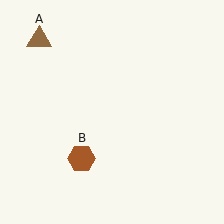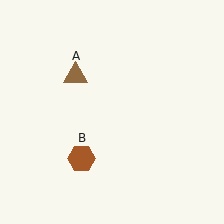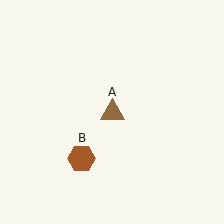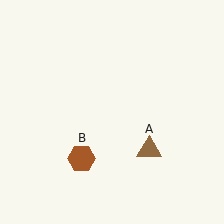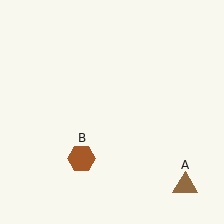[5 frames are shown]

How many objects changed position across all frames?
1 object changed position: brown triangle (object A).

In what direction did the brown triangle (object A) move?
The brown triangle (object A) moved down and to the right.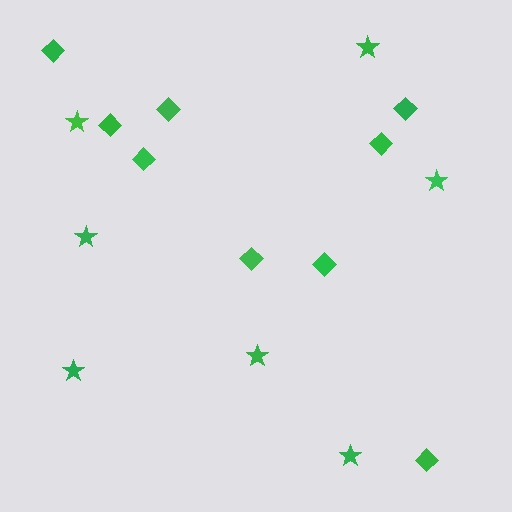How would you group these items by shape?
There are 2 groups: one group of stars (7) and one group of diamonds (9).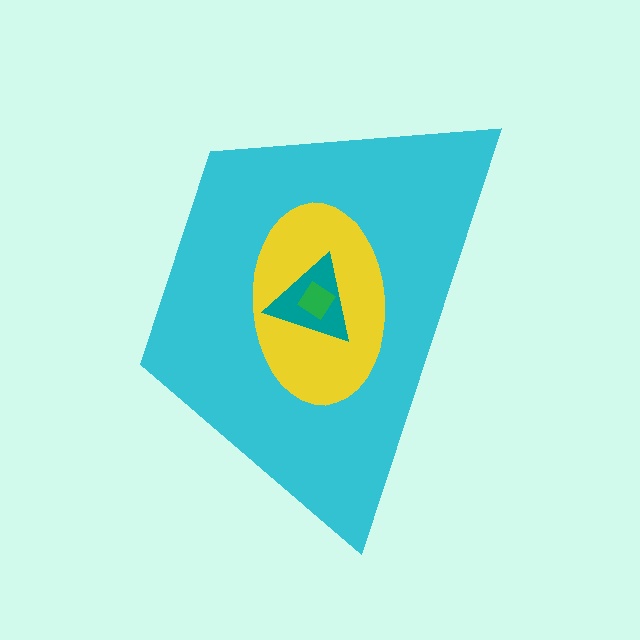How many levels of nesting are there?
4.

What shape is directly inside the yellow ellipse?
The teal triangle.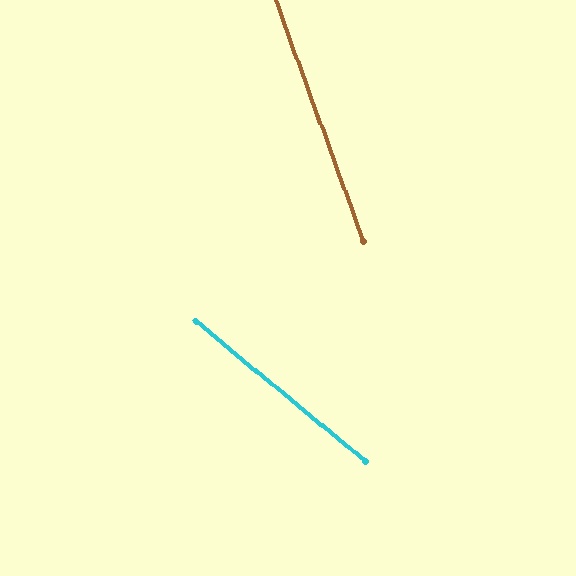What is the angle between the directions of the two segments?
Approximately 30 degrees.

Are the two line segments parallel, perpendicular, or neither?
Neither parallel nor perpendicular — they differ by about 30°.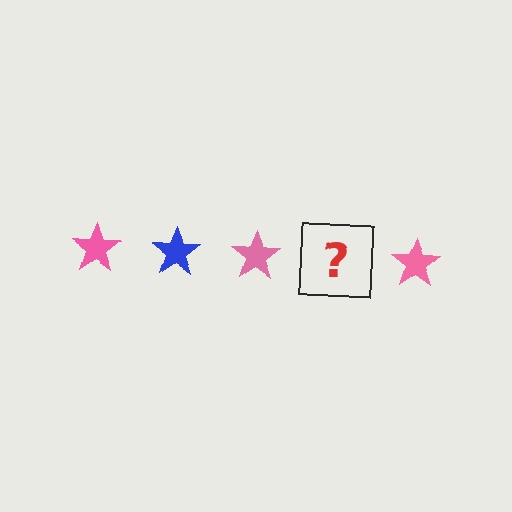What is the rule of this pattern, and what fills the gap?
The rule is that the pattern cycles through pink, blue stars. The gap should be filled with a blue star.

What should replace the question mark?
The question mark should be replaced with a blue star.